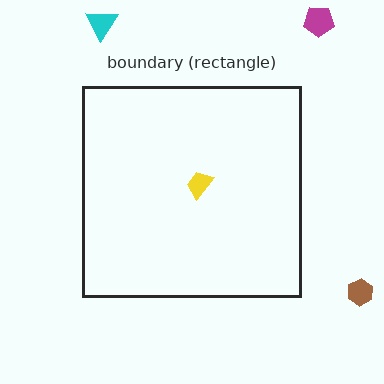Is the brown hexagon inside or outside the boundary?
Outside.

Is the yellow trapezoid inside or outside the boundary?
Inside.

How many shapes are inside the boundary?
1 inside, 3 outside.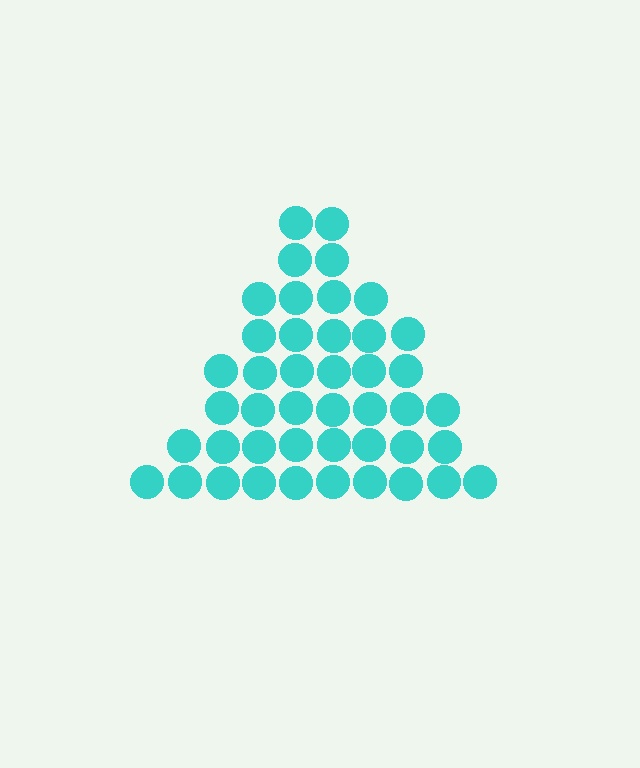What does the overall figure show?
The overall figure shows a triangle.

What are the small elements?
The small elements are circles.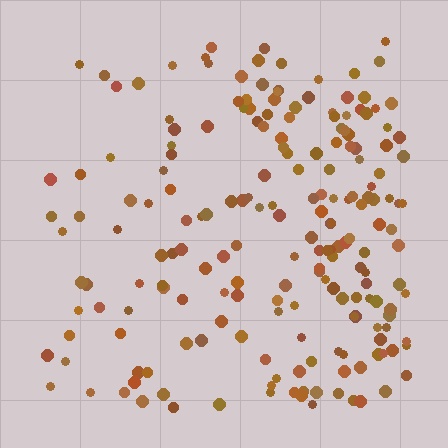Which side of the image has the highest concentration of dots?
The right.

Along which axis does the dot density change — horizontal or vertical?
Horizontal.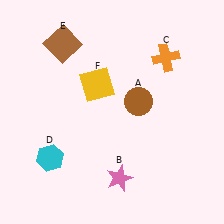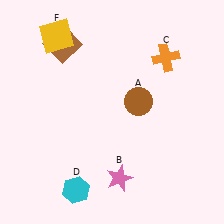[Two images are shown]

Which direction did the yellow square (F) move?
The yellow square (F) moved up.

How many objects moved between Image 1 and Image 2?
2 objects moved between the two images.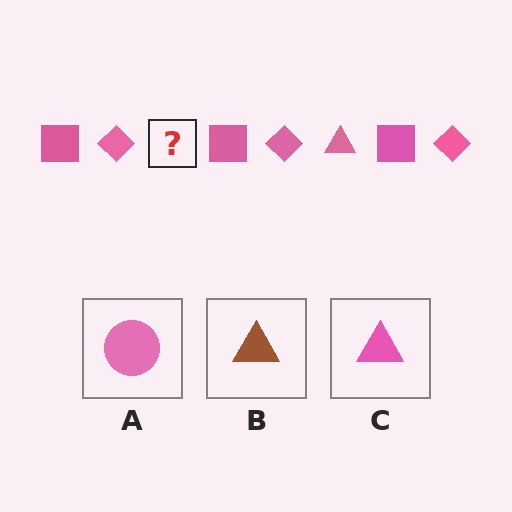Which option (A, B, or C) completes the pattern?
C.